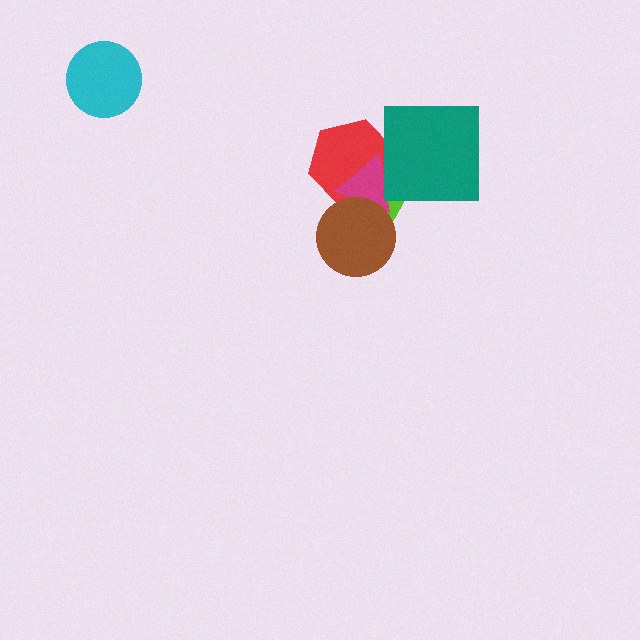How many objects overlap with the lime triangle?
3 objects overlap with the lime triangle.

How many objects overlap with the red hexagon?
4 objects overlap with the red hexagon.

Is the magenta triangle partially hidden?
Yes, it is partially covered by another shape.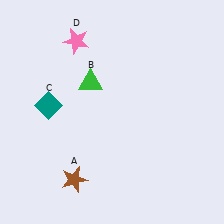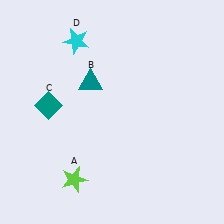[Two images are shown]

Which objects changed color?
A changed from brown to lime. B changed from green to teal. D changed from pink to cyan.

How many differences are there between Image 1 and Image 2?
There are 3 differences between the two images.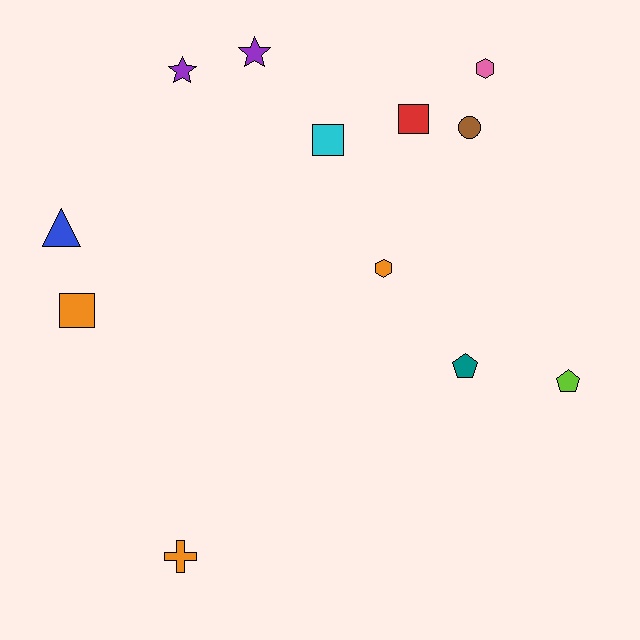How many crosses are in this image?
There is 1 cross.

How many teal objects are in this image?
There is 1 teal object.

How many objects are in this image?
There are 12 objects.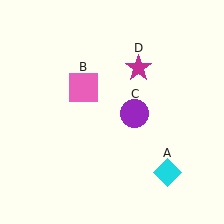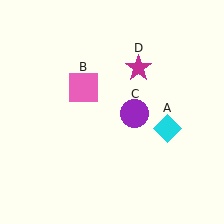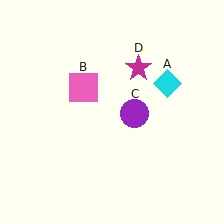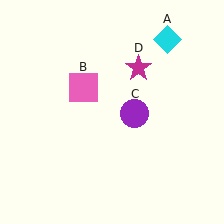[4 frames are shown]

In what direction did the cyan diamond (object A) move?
The cyan diamond (object A) moved up.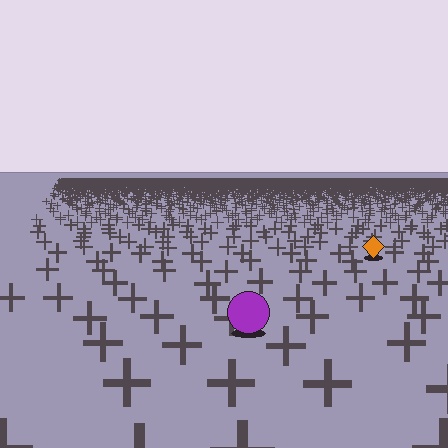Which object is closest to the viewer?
The purple circle is closest. The texture marks near it are larger and more spread out.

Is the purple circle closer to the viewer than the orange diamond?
Yes. The purple circle is closer — you can tell from the texture gradient: the ground texture is coarser near it.